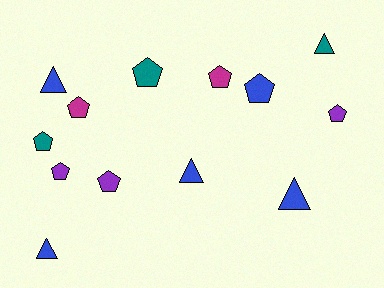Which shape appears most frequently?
Pentagon, with 8 objects.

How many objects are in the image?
There are 13 objects.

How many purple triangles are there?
There are no purple triangles.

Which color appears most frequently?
Blue, with 5 objects.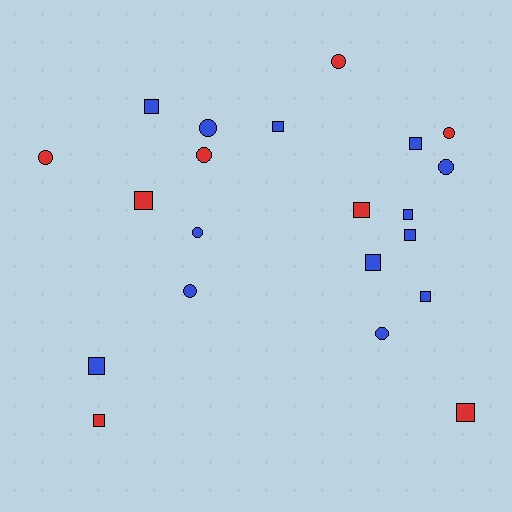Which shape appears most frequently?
Square, with 12 objects.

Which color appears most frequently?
Blue, with 13 objects.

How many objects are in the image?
There are 21 objects.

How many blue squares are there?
There are 8 blue squares.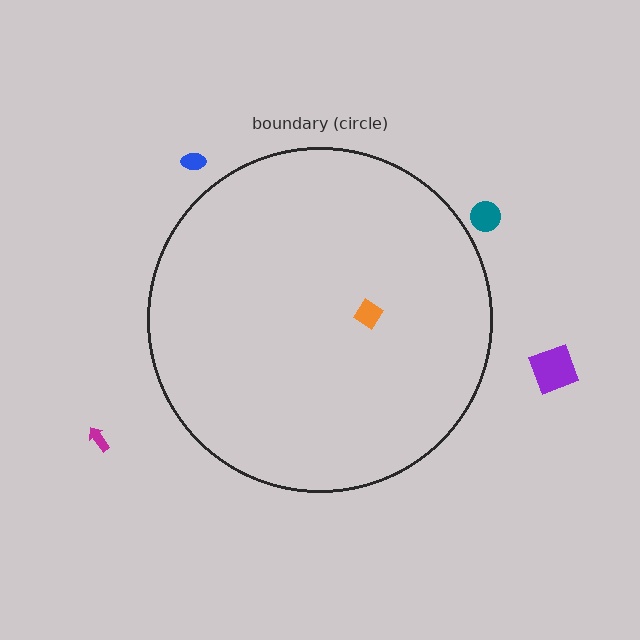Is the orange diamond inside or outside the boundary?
Inside.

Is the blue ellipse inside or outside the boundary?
Outside.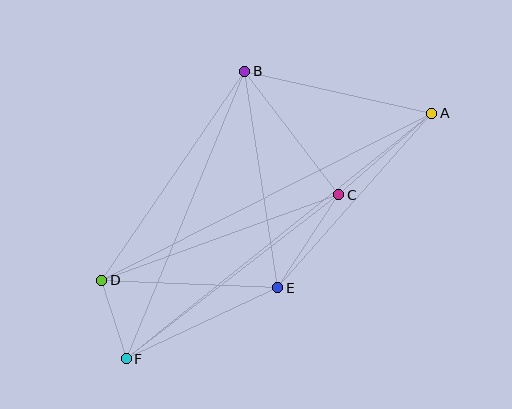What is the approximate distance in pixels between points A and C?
The distance between A and C is approximately 124 pixels.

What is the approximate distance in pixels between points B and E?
The distance between B and E is approximately 219 pixels.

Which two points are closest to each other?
Points D and F are closest to each other.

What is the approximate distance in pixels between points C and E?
The distance between C and E is approximately 111 pixels.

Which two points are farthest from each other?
Points A and F are farthest from each other.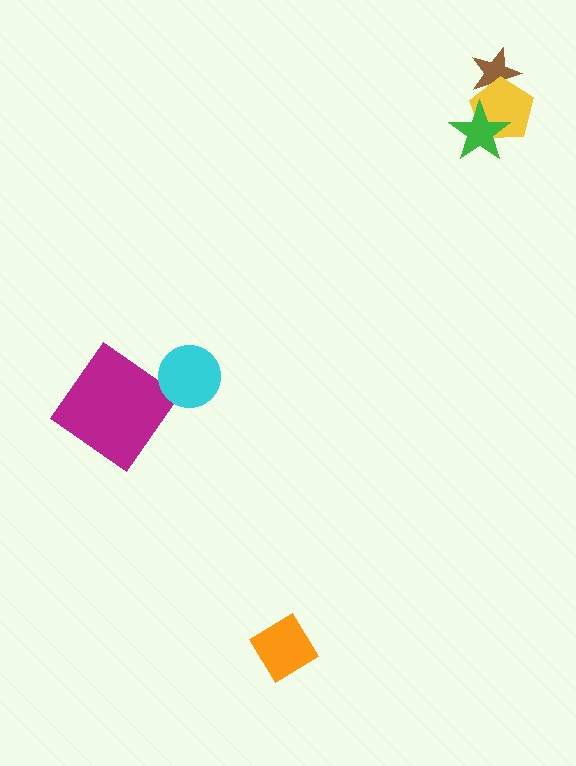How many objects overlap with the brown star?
1 object overlaps with the brown star.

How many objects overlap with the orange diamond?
0 objects overlap with the orange diamond.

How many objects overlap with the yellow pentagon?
2 objects overlap with the yellow pentagon.